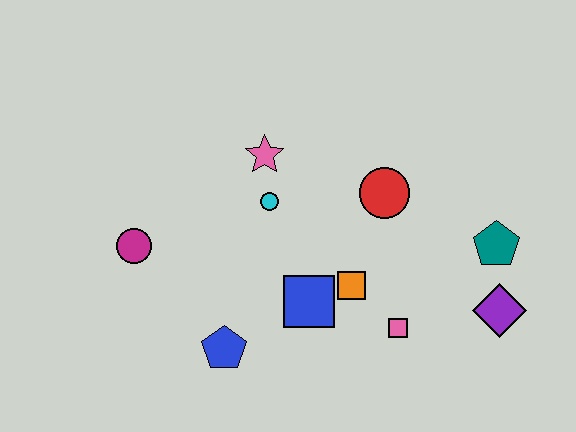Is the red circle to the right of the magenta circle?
Yes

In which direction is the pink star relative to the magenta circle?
The pink star is to the right of the magenta circle.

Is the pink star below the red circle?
No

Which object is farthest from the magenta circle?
The purple diamond is farthest from the magenta circle.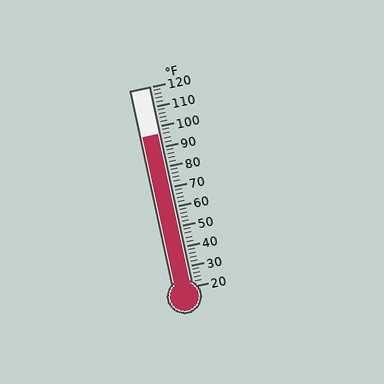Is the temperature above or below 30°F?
The temperature is above 30°F.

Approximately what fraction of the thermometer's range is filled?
The thermometer is filled to approximately 75% of its range.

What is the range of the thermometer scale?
The thermometer scale ranges from 20°F to 120°F.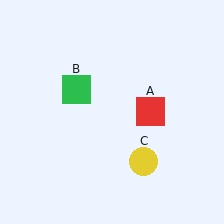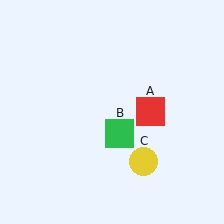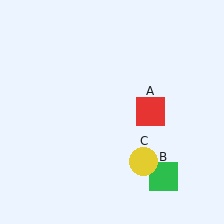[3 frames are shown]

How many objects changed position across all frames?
1 object changed position: green square (object B).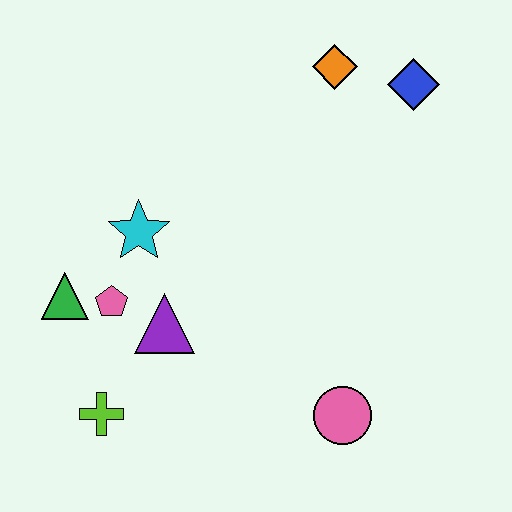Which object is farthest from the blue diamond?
The lime cross is farthest from the blue diamond.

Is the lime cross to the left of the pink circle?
Yes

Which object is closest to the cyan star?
The pink pentagon is closest to the cyan star.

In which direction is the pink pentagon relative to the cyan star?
The pink pentagon is below the cyan star.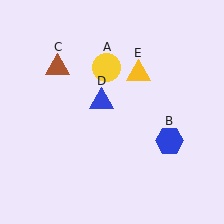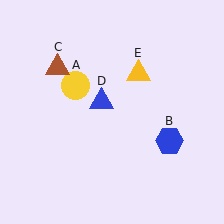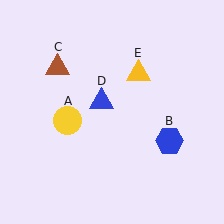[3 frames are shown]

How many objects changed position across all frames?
1 object changed position: yellow circle (object A).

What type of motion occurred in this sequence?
The yellow circle (object A) rotated counterclockwise around the center of the scene.